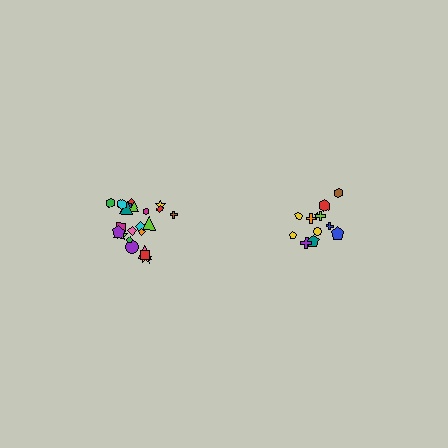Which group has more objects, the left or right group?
The left group.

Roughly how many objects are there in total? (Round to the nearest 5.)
Roughly 35 objects in total.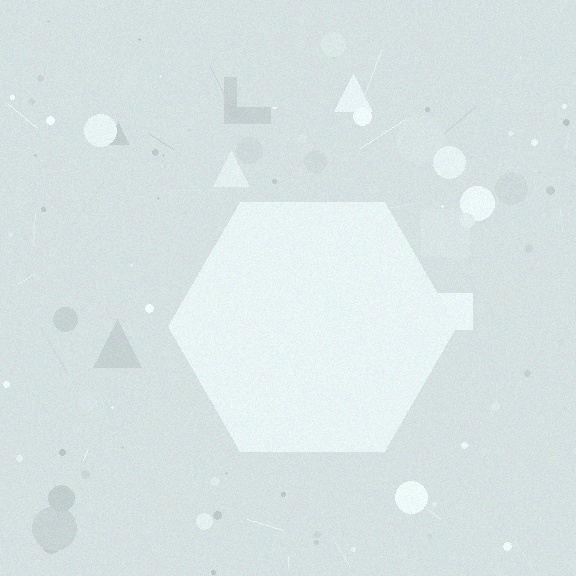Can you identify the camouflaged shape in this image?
The camouflaged shape is a hexagon.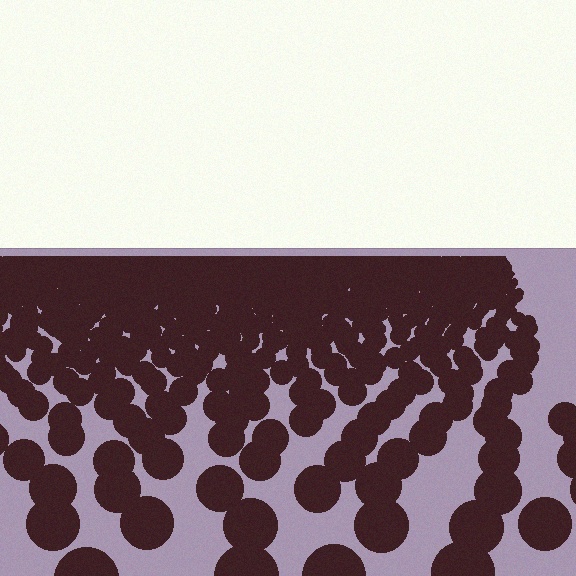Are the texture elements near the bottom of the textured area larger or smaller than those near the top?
Larger. Near the bottom, elements are closer to the viewer and appear at a bigger on-screen size.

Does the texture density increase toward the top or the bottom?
Density increases toward the top.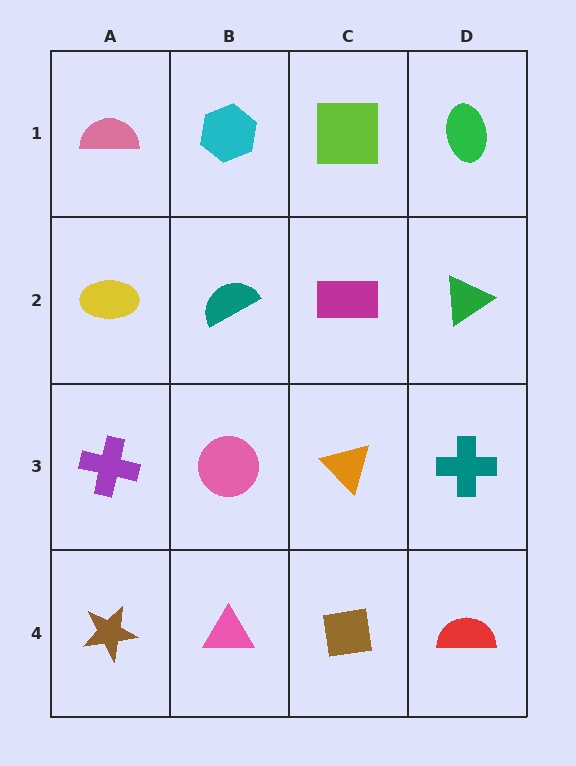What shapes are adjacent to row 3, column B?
A teal semicircle (row 2, column B), a pink triangle (row 4, column B), a purple cross (row 3, column A), an orange triangle (row 3, column C).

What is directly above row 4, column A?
A purple cross.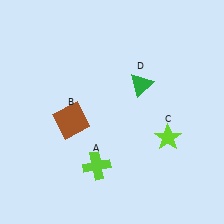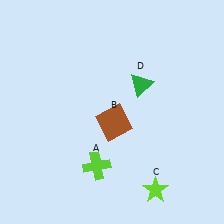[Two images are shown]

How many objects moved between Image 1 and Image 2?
2 objects moved between the two images.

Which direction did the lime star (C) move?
The lime star (C) moved down.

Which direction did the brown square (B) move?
The brown square (B) moved right.